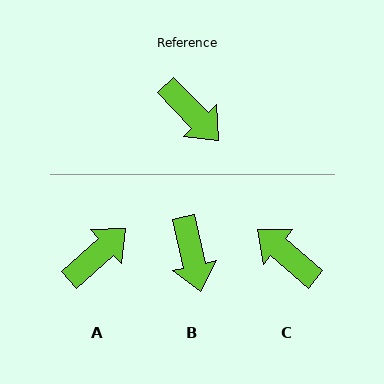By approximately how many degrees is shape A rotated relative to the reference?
Approximately 88 degrees counter-clockwise.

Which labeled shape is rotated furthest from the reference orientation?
C, about 175 degrees away.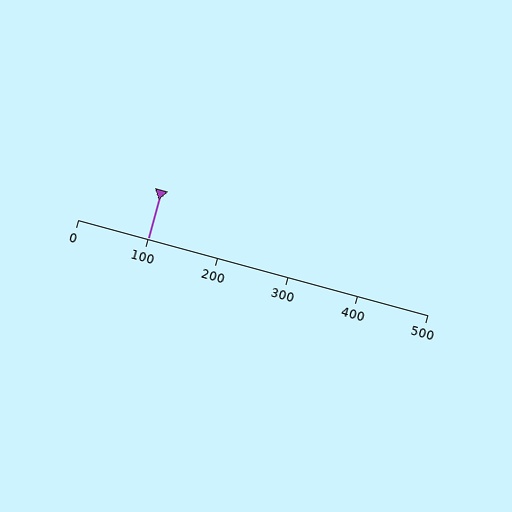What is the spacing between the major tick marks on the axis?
The major ticks are spaced 100 apart.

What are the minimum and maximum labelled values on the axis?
The axis runs from 0 to 500.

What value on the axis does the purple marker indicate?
The marker indicates approximately 100.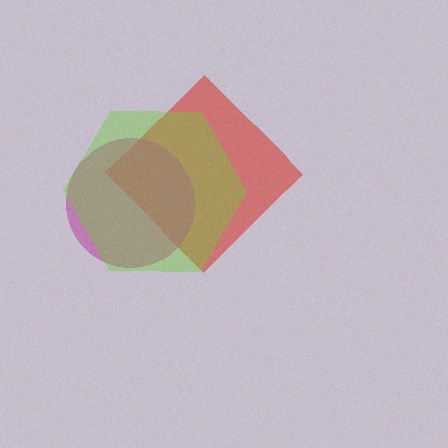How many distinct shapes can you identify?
There are 3 distinct shapes: a red diamond, a magenta circle, a lime hexagon.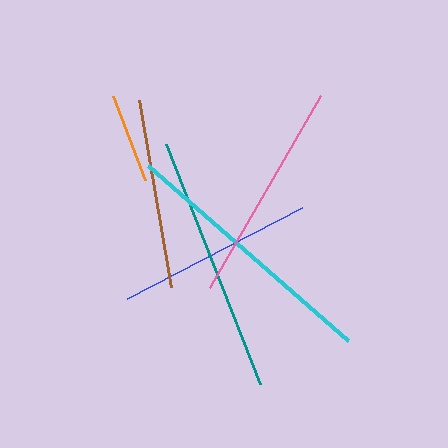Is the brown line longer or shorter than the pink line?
The pink line is longer than the brown line.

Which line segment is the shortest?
The orange line is the shortest at approximately 90 pixels.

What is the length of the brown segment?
The brown segment is approximately 190 pixels long.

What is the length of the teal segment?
The teal segment is approximately 258 pixels long.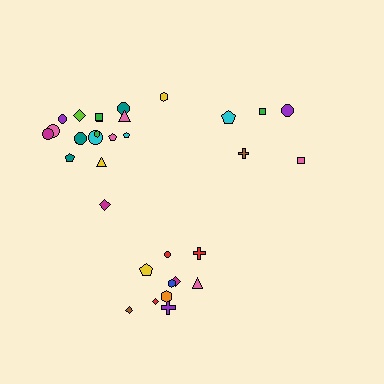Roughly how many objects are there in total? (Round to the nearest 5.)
Roughly 35 objects in total.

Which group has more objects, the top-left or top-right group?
The top-left group.